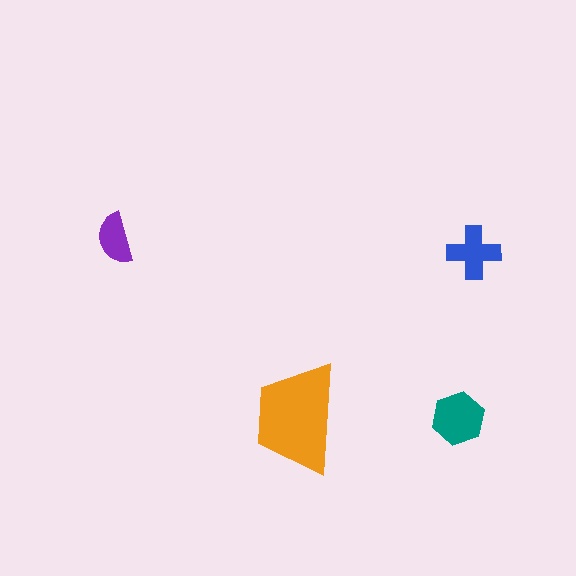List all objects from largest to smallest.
The orange trapezoid, the teal hexagon, the blue cross, the purple semicircle.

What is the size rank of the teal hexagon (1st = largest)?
2nd.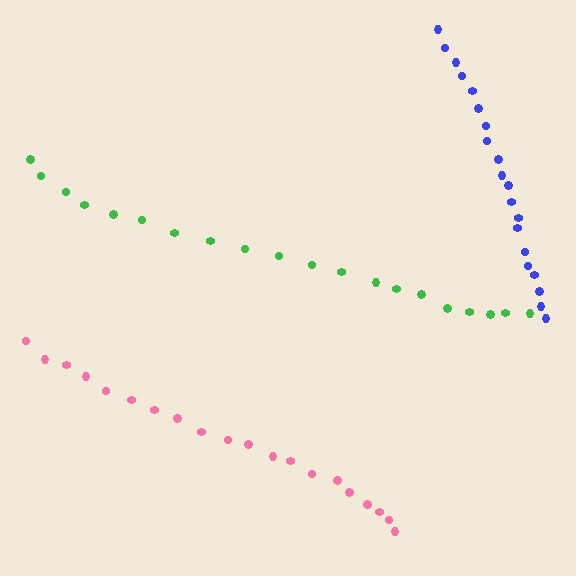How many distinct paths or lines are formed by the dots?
There are 3 distinct paths.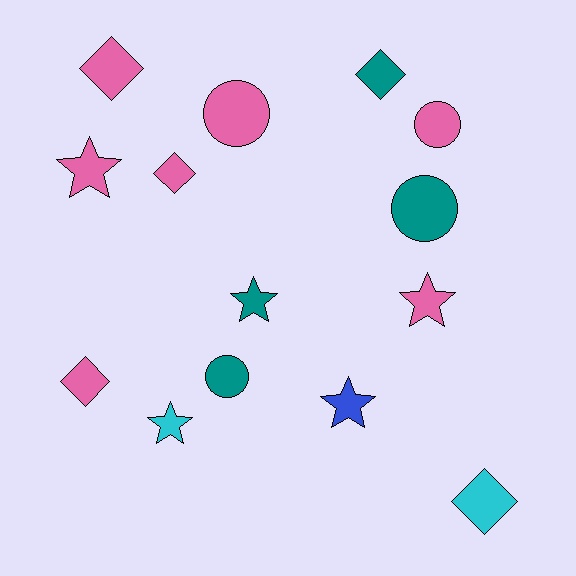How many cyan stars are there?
There is 1 cyan star.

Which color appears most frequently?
Pink, with 7 objects.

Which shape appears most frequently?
Diamond, with 5 objects.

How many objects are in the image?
There are 14 objects.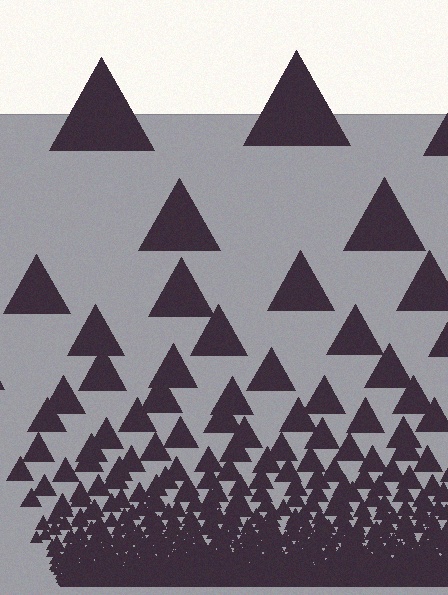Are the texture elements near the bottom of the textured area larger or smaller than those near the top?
Smaller. The gradient is inverted — elements near the bottom are smaller and denser.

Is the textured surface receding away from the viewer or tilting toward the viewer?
The surface appears to tilt toward the viewer. Texture elements get larger and sparser toward the top.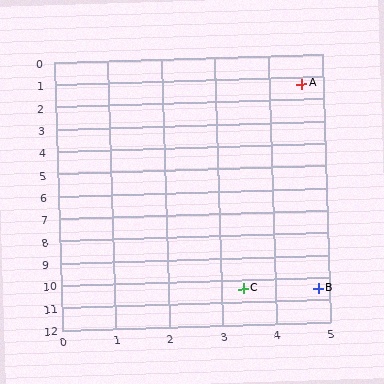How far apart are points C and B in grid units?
Points C and B are about 1.4 grid units apart.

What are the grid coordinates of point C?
Point C is at approximately (3.4, 10.4).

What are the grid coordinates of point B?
Point B is at approximately (4.8, 10.5).